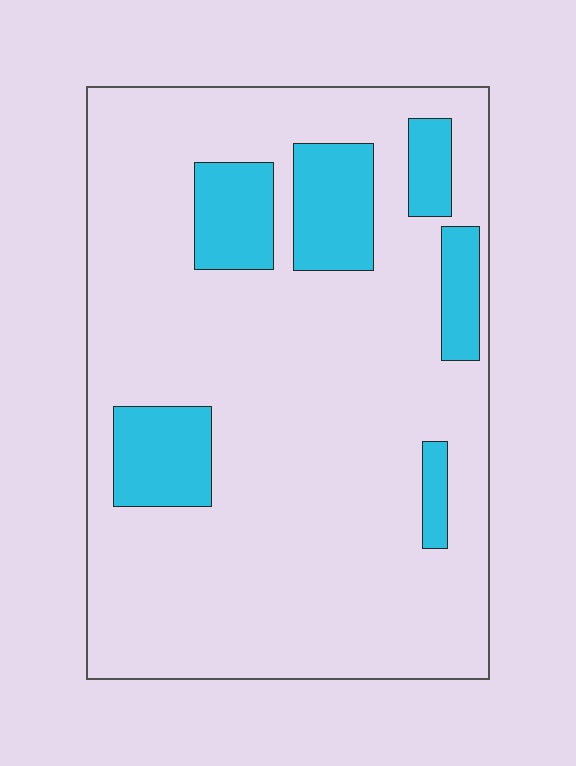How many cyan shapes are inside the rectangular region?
6.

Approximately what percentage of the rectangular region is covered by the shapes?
Approximately 15%.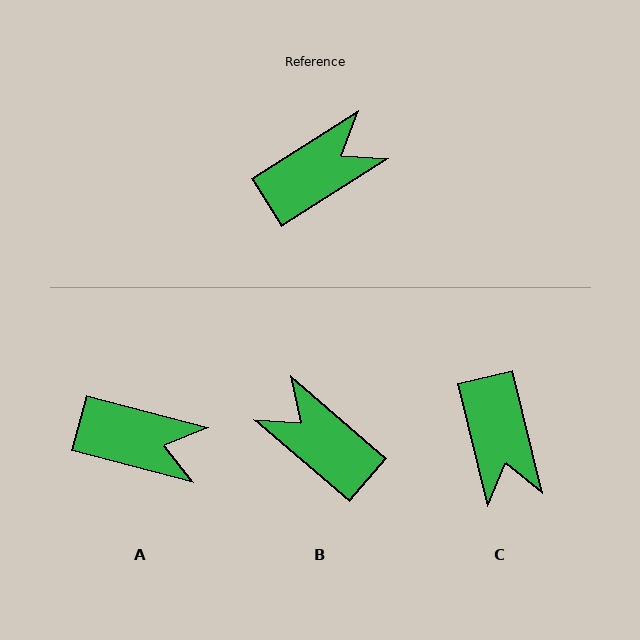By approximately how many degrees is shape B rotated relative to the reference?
Approximately 107 degrees counter-clockwise.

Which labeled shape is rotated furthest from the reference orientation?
C, about 109 degrees away.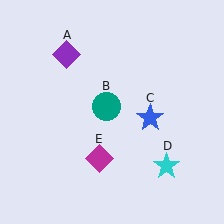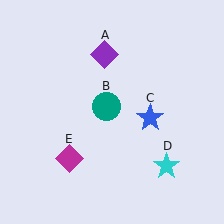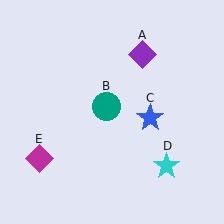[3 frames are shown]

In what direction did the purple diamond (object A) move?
The purple diamond (object A) moved right.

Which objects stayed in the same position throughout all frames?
Teal circle (object B) and blue star (object C) and cyan star (object D) remained stationary.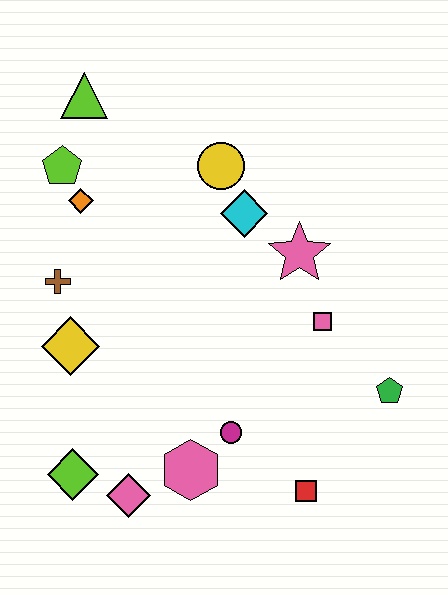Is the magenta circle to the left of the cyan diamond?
Yes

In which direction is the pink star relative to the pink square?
The pink star is above the pink square.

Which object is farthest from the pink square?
The lime triangle is farthest from the pink square.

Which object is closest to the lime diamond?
The pink diamond is closest to the lime diamond.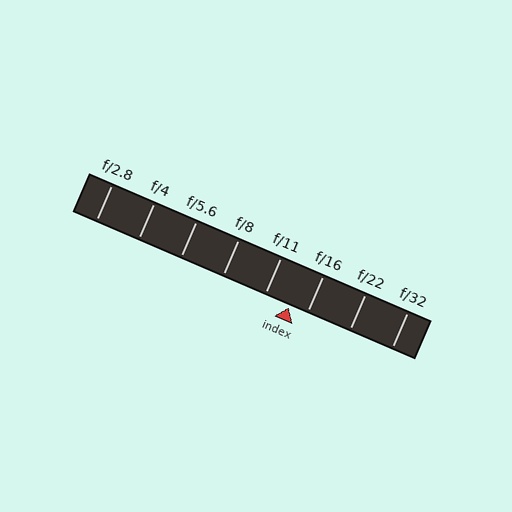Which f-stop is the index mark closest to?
The index mark is closest to f/16.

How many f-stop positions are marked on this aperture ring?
There are 8 f-stop positions marked.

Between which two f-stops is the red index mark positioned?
The index mark is between f/11 and f/16.